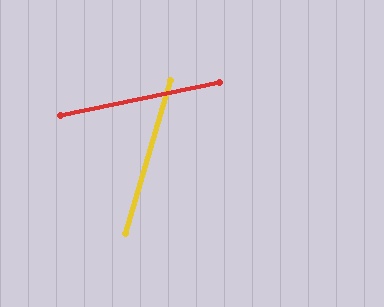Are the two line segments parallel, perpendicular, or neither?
Neither parallel nor perpendicular — they differ by about 62°.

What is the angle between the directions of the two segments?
Approximately 62 degrees.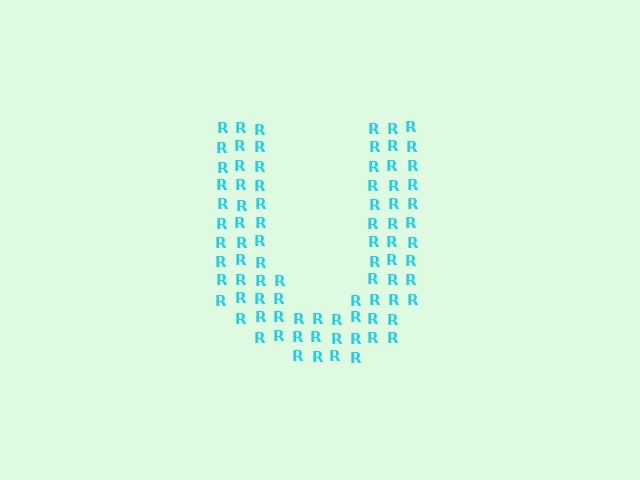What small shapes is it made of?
It is made of small letter R's.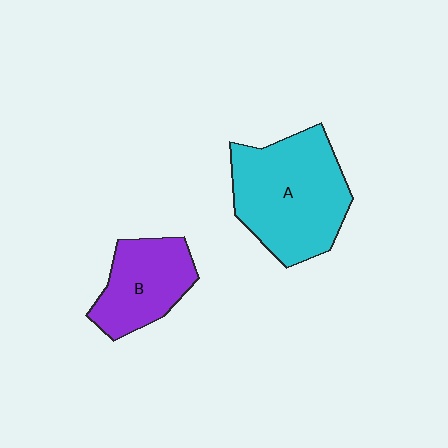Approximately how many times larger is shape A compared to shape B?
Approximately 1.6 times.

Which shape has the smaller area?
Shape B (purple).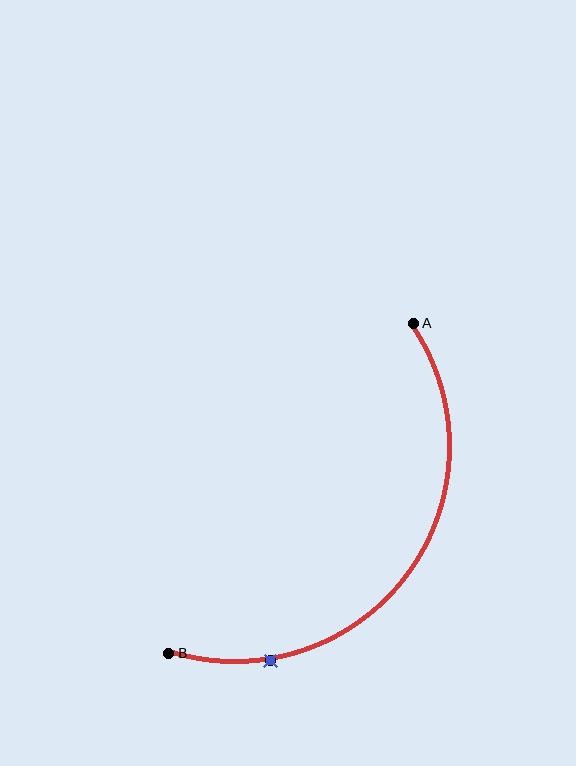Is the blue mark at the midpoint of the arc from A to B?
No. The blue mark lies on the arc but is closer to endpoint B. The arc midpoint would be at the point on the curve equidistant along the arc from both A and B.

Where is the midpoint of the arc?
The arc midpoint is the point on the curve farthest from the straight line joining A and B. It sits below and to the right of that line.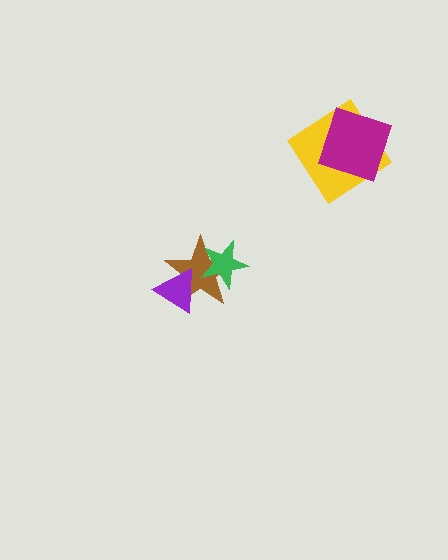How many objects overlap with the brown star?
2 objects overlap with the brown star.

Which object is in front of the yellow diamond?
The magenta diamond is in front of the yellow diamond.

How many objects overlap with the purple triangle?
1 object overlaps with the purple triangle.